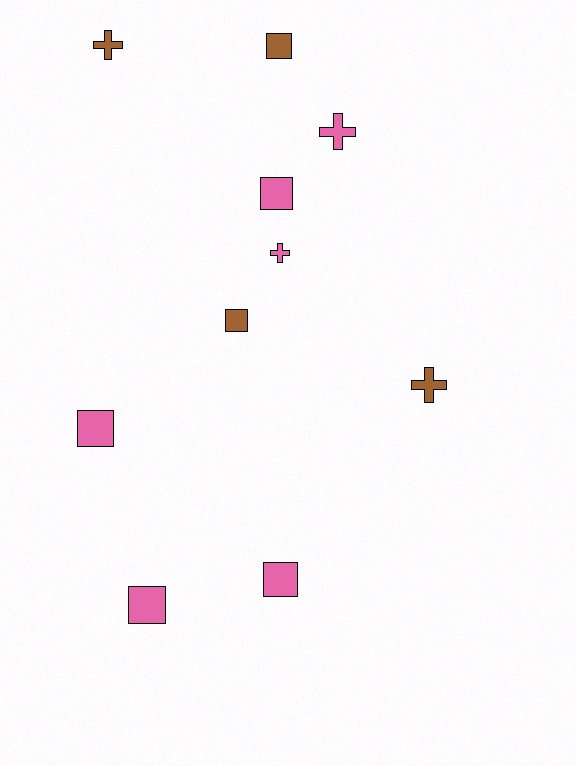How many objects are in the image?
There are 10 objects.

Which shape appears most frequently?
Square, with 6 objects.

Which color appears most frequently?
Pink, with 6 objects.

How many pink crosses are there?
There are 2 pink crosses.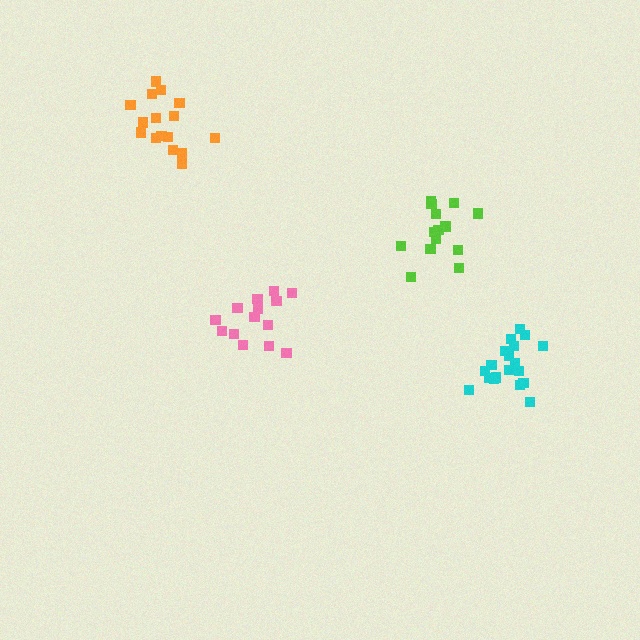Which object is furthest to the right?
The cyan cluster is rightmost.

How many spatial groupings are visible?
There are 4 spatial groupings.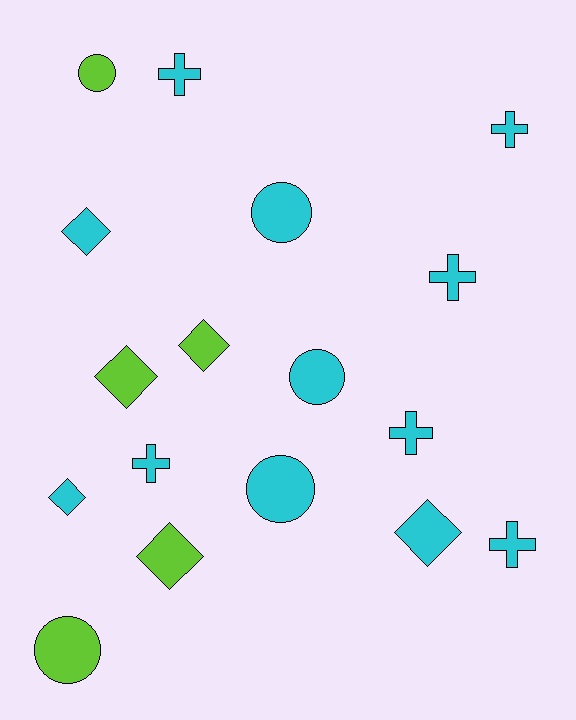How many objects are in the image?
There are 17 objects.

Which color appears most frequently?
Cyan, with 12 objects.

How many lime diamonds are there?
There are 3 lime diamonds.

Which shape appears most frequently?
Diamond, with 6 objects.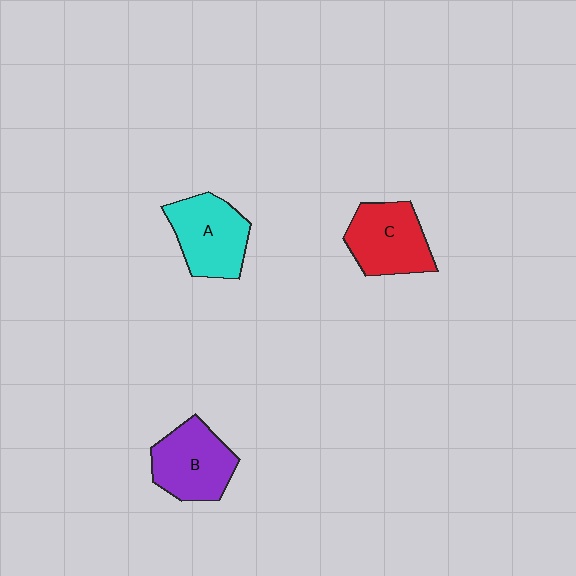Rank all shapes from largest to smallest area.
From largest to smallest: A (cyan), B (purple), C (red).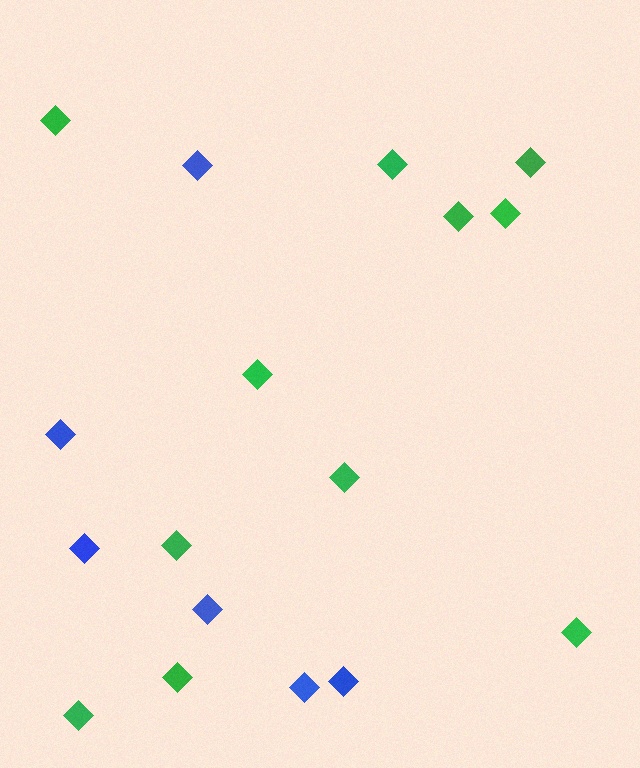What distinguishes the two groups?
There are 2 groups: one group of green diamonds (11) and one group of blue diamonds (6).